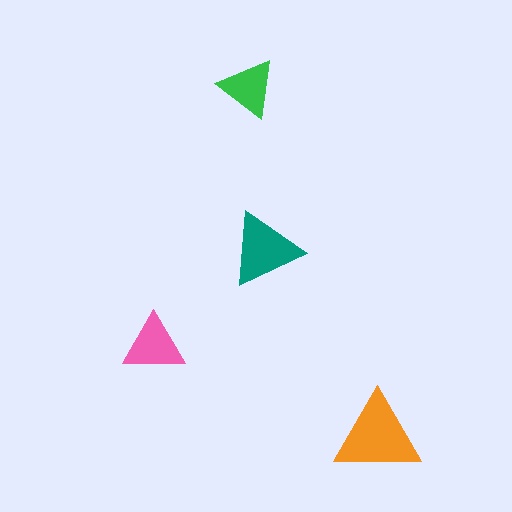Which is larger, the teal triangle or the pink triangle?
The teal one.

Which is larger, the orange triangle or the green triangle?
The orange one.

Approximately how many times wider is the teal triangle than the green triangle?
About 1.5 times wider.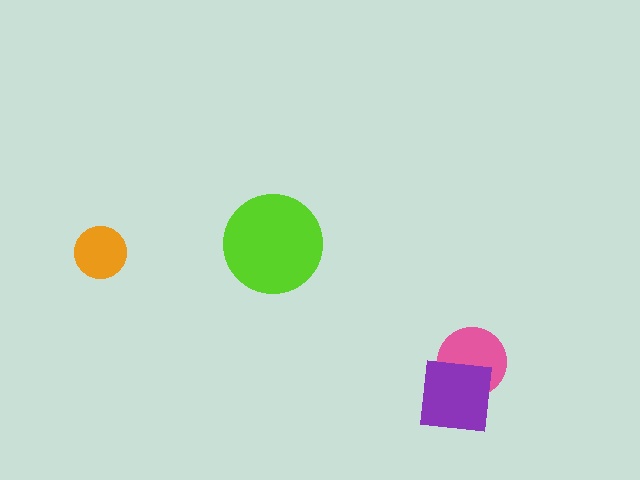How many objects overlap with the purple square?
1 object overlaps with the purple square.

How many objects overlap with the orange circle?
0 objects overlap with the orange circle.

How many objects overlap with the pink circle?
1 object overlaps with the pink circle.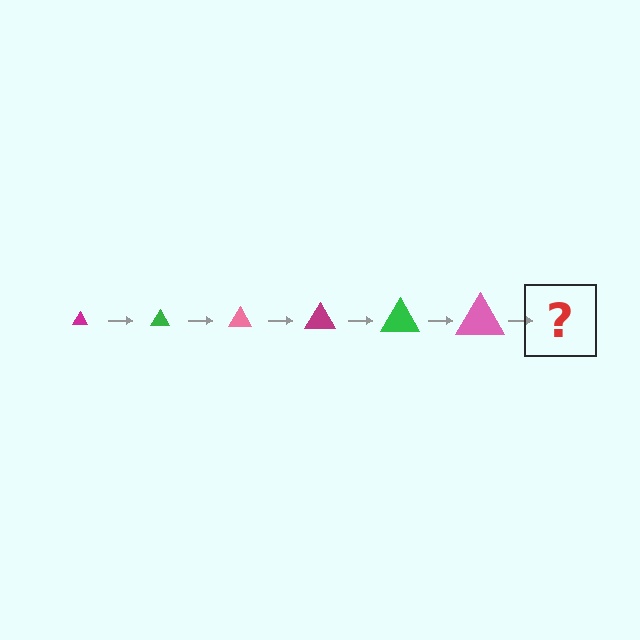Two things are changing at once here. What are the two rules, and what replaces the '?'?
The two rules are that the triangle grows larger each step and the color cycles through magenta, green, and pink. The '?' should be a magenta triangle, larger than the previous one.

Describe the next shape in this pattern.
It should be a magenta triangle, larger than the previous one.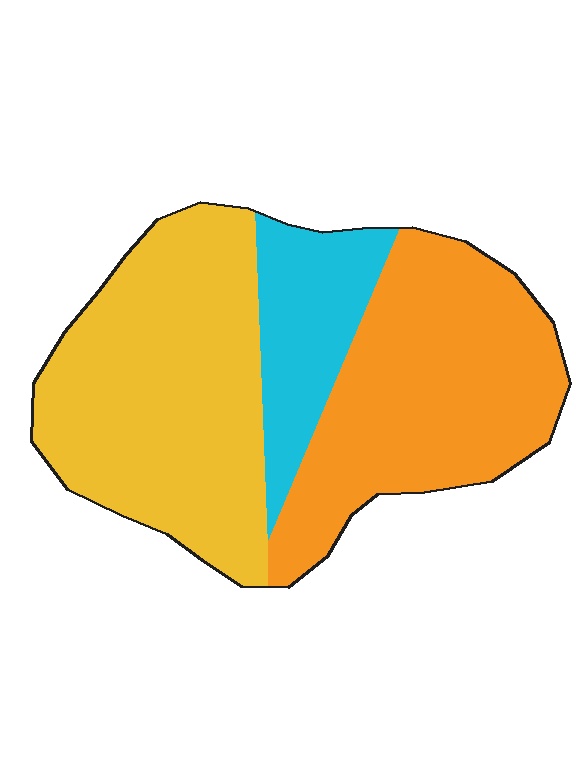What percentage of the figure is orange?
Orange takes up about two fifths (2/5) of the figure.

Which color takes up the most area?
Yellow, at roughly 45%.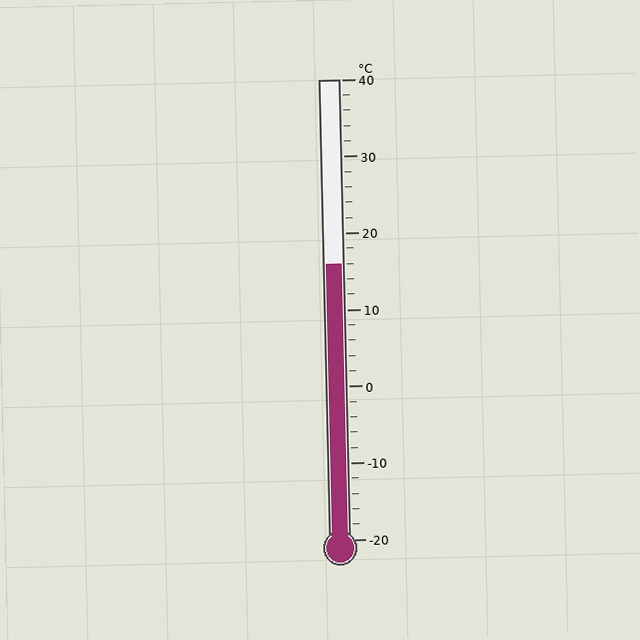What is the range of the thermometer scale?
The thermometer scale ranges from -20°C to 40°C.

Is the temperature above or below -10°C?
The temperature is above -10°C.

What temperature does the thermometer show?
The thermometer shows approximately 16°C.